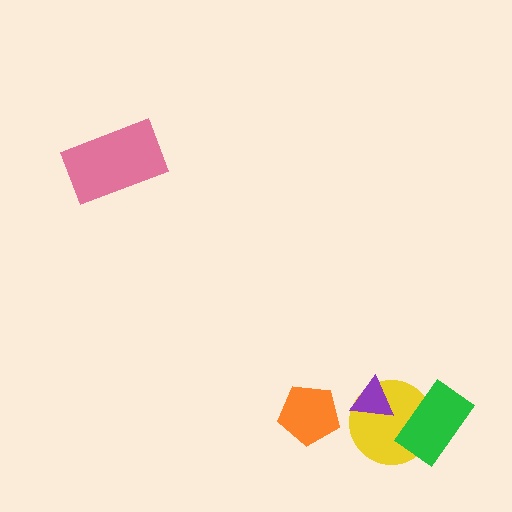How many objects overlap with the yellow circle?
2 objects overlap with the yellow circle.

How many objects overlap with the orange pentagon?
0 objects overlap with the orange pentagon.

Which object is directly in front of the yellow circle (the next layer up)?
The purple triangle is directly in front of the yellow circle.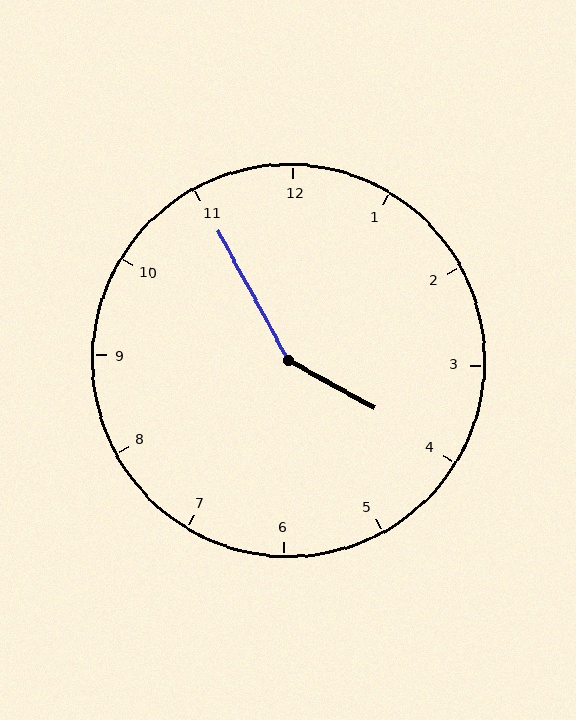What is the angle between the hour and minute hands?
Approximately 148 degrees.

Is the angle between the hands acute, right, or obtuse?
It is obtuse.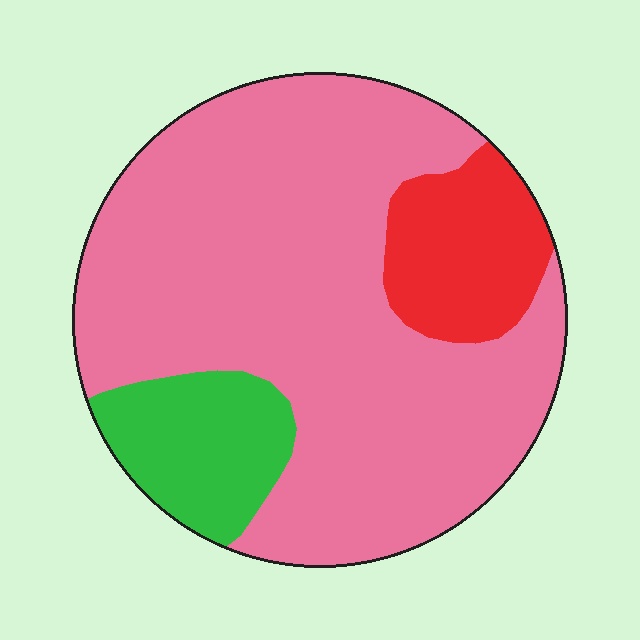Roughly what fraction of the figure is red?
Red covers about 15% of the figure.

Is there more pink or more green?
Pink.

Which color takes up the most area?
Pink, at roughly 75%.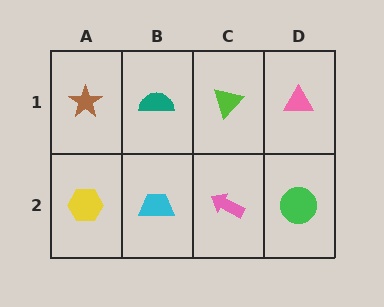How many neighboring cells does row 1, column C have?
3.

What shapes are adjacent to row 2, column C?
A lime triangle (row 1, column C), a cyan trapezoid (row 2, column B), a green circle (row 2, column D).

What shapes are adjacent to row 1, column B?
A cyan trapezoid (row 2, column B), a brown star (row 1, column A), a lime triangle (row 1, column C).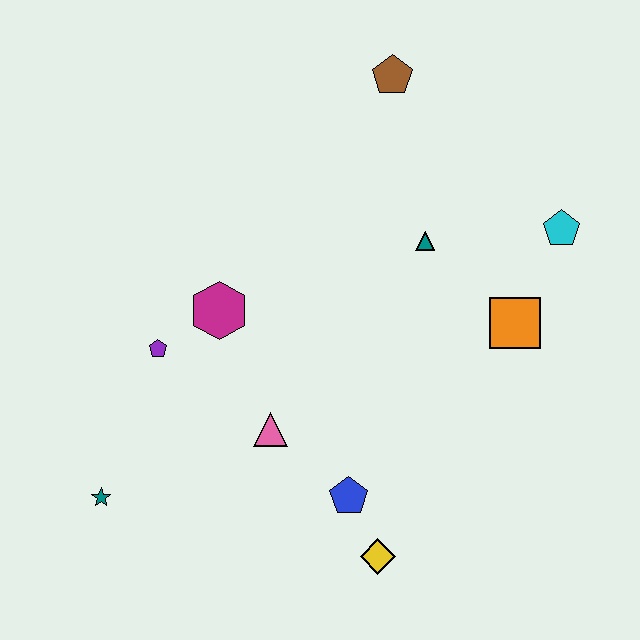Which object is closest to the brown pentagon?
The teal triangle is closest to the brown pentagon.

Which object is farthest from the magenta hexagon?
The cyan pentagon is farthest from the magenta hexagon.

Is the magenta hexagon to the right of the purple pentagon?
Yes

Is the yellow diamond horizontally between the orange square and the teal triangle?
No